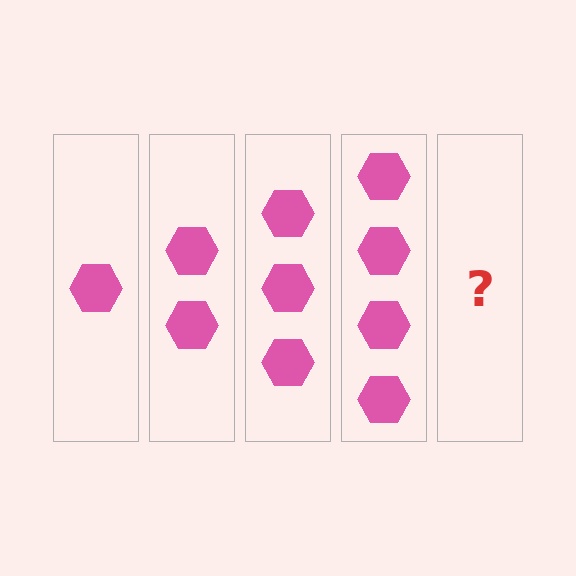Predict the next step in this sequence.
The next step is 5 hexagons.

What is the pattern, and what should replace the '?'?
The pattern is that each step adds one more hexagon. The '?' should be 5 hexagons.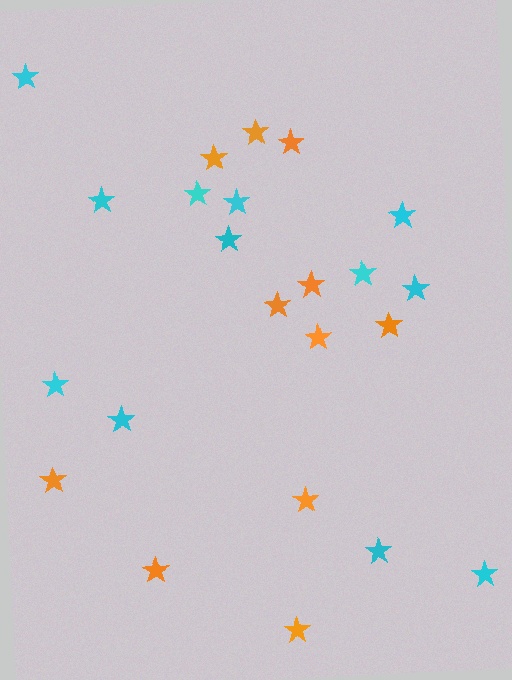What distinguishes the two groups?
There are 2 groups: one group of orange stars (11) and one group of cyan stars (12).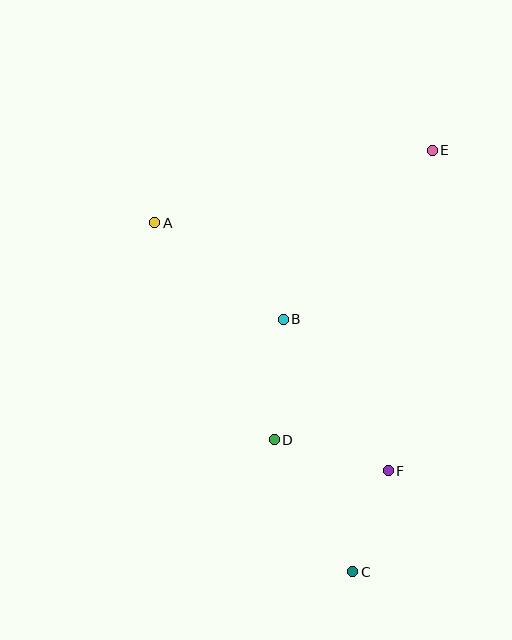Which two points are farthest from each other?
Points C and E are farthest from each other.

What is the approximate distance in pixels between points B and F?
The distance between B and F is approximately 184 pixels.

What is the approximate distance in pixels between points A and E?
The distance between A and E is approximately 287 pixels.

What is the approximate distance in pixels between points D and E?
The distance between D and E is approximately 330 pixels.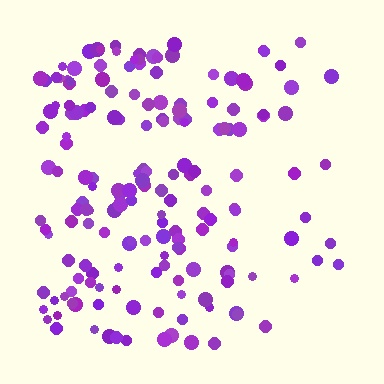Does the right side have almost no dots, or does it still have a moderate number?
Still a moderate number, just noticeably fewer than the left.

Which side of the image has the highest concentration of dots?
The left.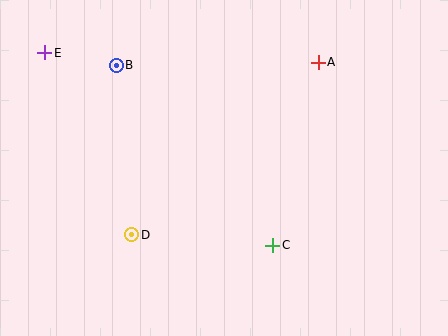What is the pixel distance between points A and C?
The distance between A and C is 189 pixels.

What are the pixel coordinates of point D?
Point D is at (132, 235).